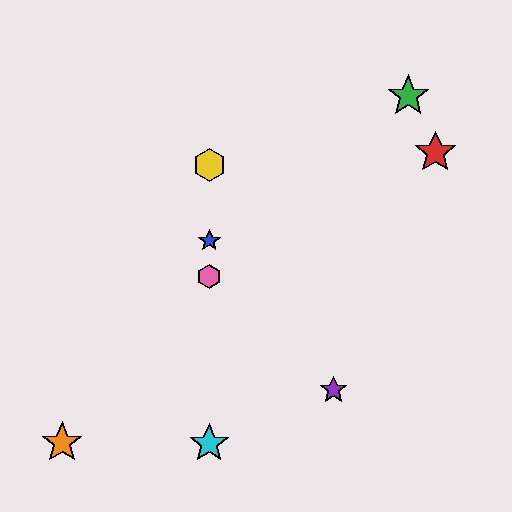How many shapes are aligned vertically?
4 shapes (the blue star, the yellow hexagon, the cyan star, the pink hexagon) are aligned vertically.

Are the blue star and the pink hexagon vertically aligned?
Yes, both are at x≈209.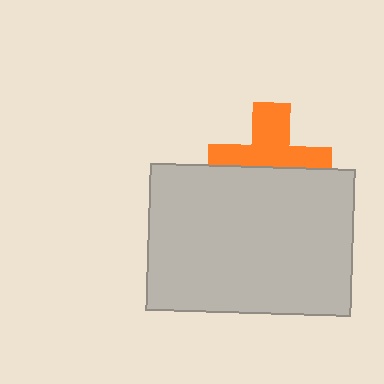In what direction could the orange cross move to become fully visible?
The orange cross could move up. That would shift it out from behind the light gray rectangle entirely.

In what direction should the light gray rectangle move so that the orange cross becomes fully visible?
The light gray rectangle should move down. That is the shortest direction to clear the overlap and leave the orange cross fully visible.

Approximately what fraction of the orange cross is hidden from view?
Roughly 48% of the orange cross is hidden behind the light gray rectangle.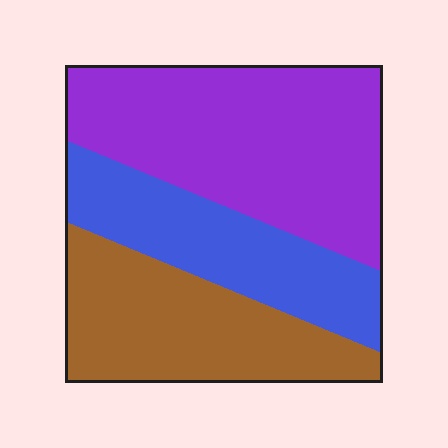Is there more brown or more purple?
Purple.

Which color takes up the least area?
Blue, at roughly 25%.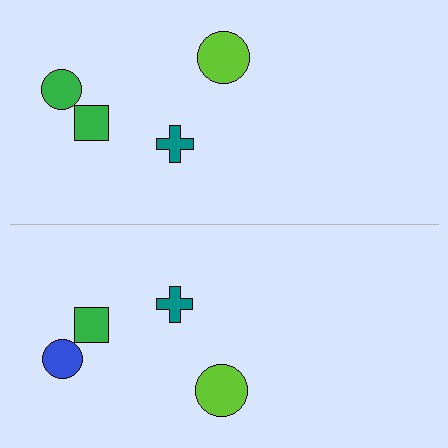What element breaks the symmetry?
The blue circle on the bottom side breaks the symmetry — its mirror counterpart is green.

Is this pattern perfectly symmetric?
No, the pattern is not perfectly symmetric. The blue circle on the bottom side breaks the symmetry — its mirror counterpart is green.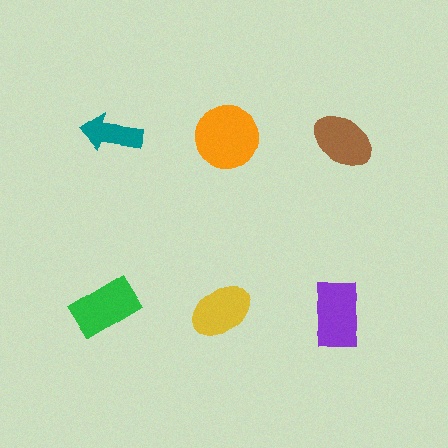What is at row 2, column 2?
A yellow ellipse.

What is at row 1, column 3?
A brown ellipse.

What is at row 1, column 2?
An orange circle.